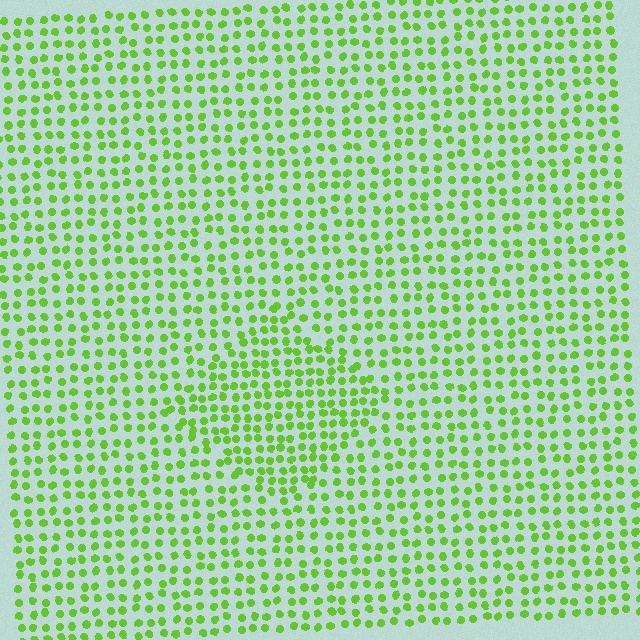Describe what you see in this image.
The image contains small lime elements arranged at two different densities. A diamond-shaped region is visible where the elements are more densely packed than the surrounding area.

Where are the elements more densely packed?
The elements are more densely packed inside the diamond boundary.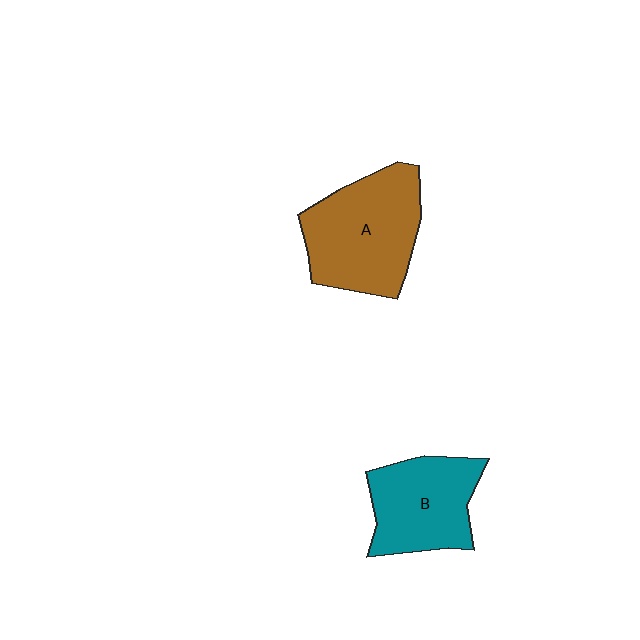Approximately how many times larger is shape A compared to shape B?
Approximately 1.3 times.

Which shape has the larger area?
Shape A (brown).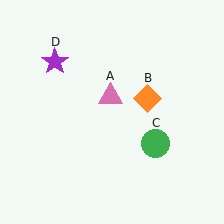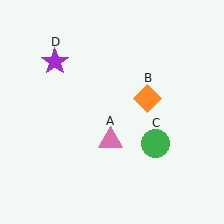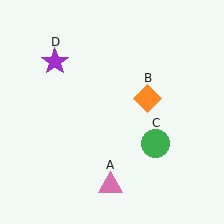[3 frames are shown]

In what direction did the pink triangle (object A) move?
The pink triangle (object A) moved down.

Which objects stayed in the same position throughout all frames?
Orange diamond (object B) and green circle (object C) and purple star (object D) remained stationary.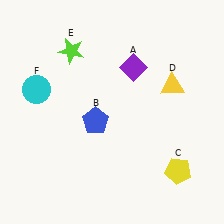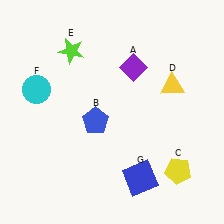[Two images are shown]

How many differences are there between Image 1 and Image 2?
There is 1 difference between the two images.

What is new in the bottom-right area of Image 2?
A blue square (G) was added in the bottom-right area of Image 2.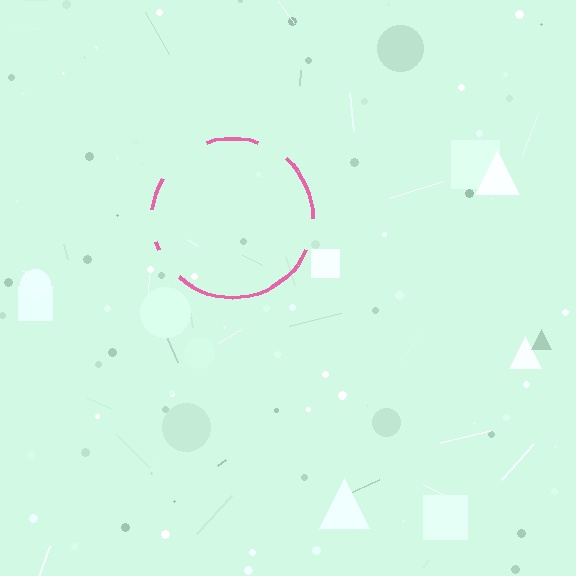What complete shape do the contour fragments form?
The contour fragments form a circle.